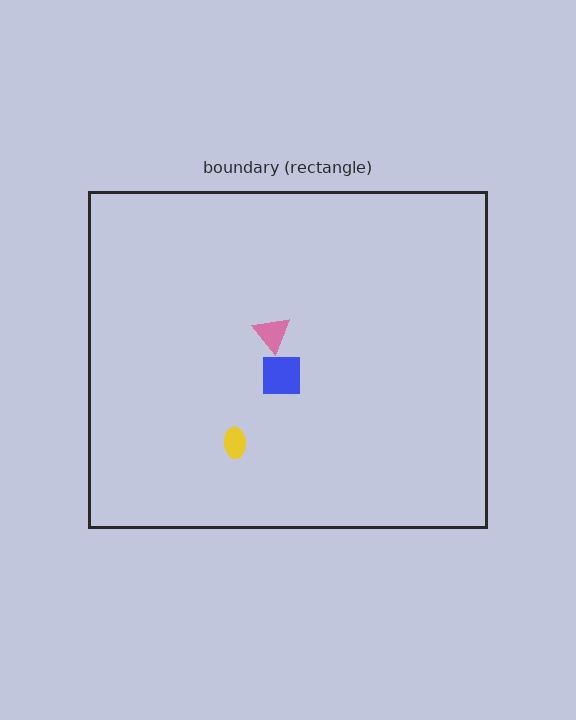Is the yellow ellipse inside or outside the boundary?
Inside.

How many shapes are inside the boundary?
4 inside, 0 outside.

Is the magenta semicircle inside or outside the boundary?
Inside.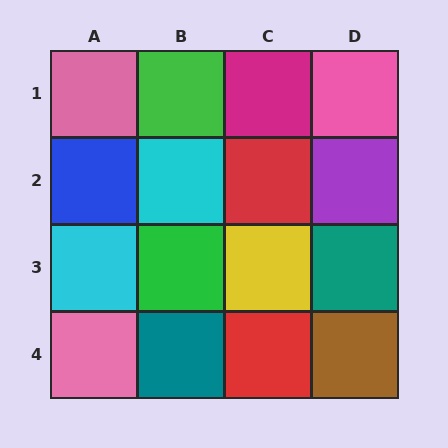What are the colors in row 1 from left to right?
Pink, green, magenta, pink.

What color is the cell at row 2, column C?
Red.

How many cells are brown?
1 cell is brown.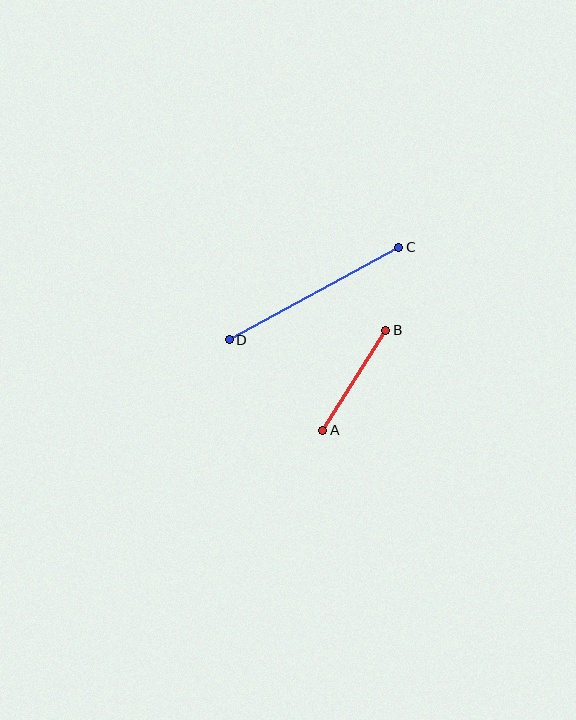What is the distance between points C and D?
The distance is approximately 193 pixels.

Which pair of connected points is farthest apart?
Points C and D are farthest apart.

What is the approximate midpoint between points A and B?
The midpoint is at approximately (354, 380) pixels.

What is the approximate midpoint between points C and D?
The midpoint is at approximately (314, 293) pixels.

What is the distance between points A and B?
The distance is approximately 118 pixels.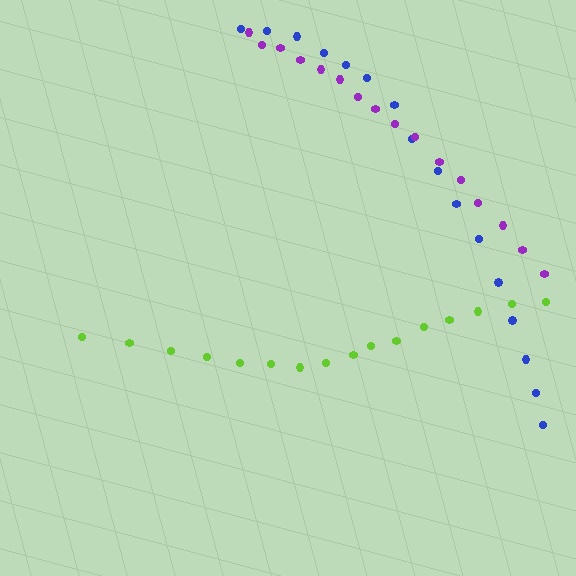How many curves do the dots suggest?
There are 3 distinct paths.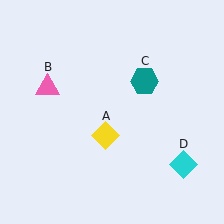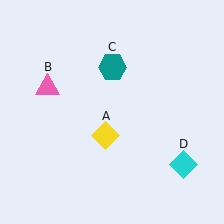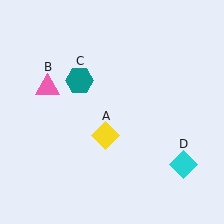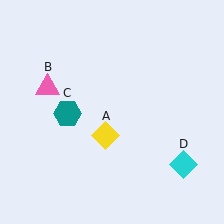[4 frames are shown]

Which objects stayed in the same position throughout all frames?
Yellow diamond (object A) and pink triangle (object B) and cyan diamond (object D) remained stationary.